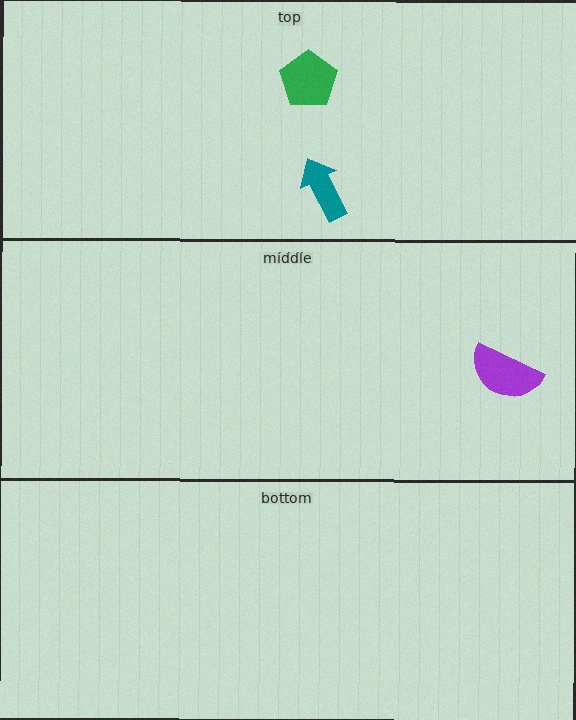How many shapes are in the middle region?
1.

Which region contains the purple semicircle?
The middle region.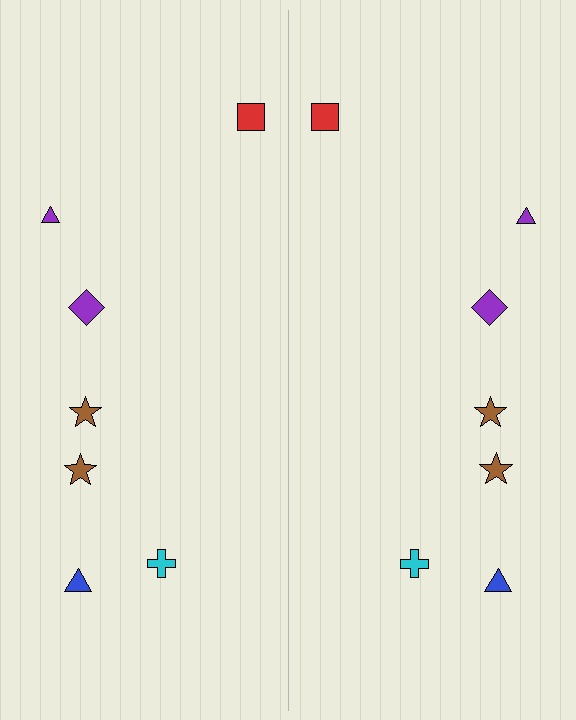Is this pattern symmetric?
Yes, this pattern has bilateral (reflection) symmetry.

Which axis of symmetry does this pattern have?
The pattern has a vertical axis of symmetry running through the center of the image.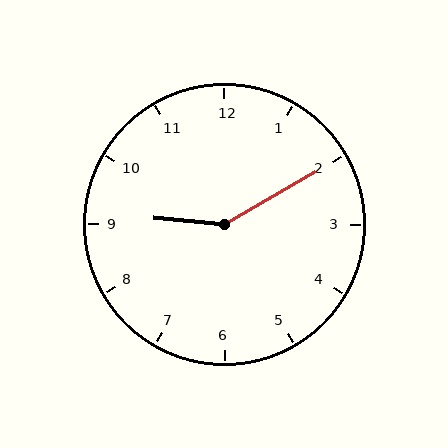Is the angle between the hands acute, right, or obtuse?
It is obtuse.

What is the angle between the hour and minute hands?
Approximately 145 degrees.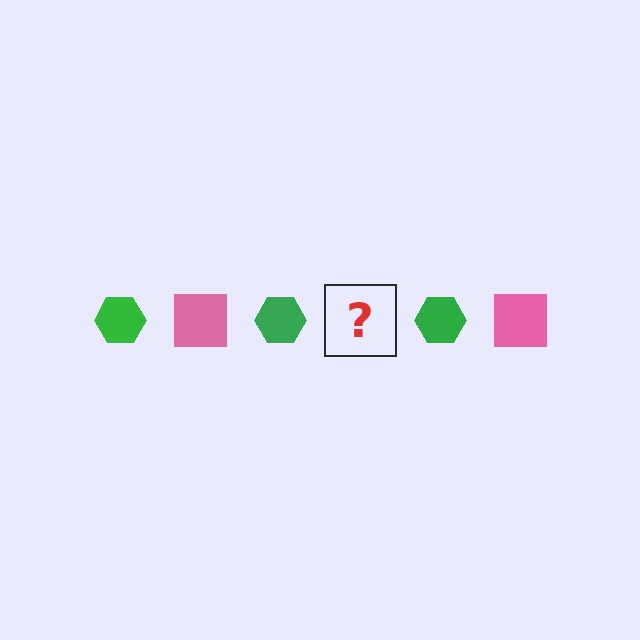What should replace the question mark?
The question mark should be replaced with a pink square.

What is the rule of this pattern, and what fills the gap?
The rule is that the pattern alternates between green hexagon and pink square. The gap should be filled with a pink square.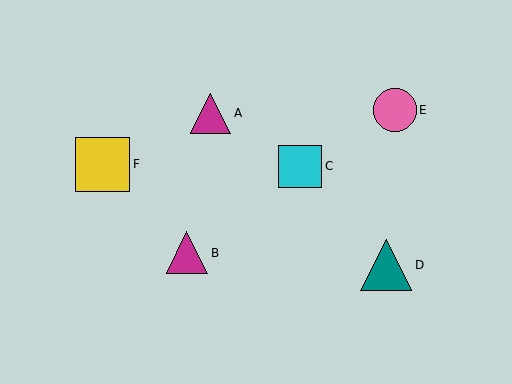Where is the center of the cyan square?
The center of the cyan square is at (300, 166).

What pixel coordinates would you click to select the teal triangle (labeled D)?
Click at (386, 265) to select the teal triangle D.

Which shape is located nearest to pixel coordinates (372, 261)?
The teal triangle (labeled D) at (386, 265) is nearest to that location.